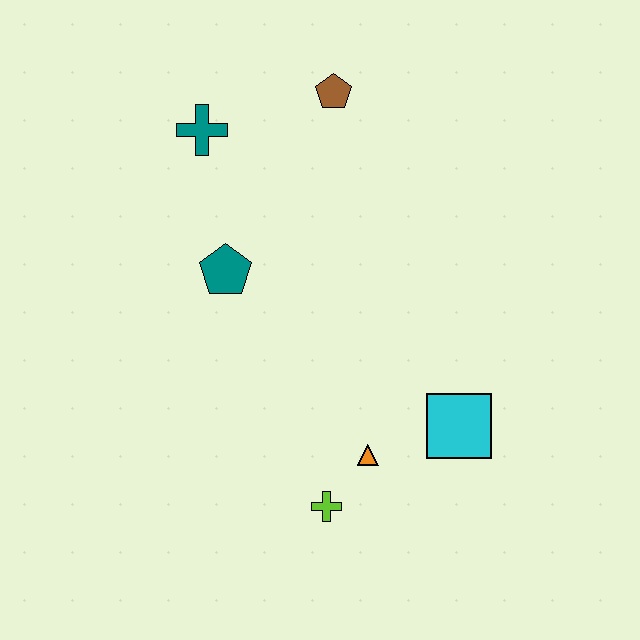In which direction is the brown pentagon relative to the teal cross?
The brown pentagon is to the right of the teal cross.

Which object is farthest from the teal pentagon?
The cyan square is farthest from the teal pentagon.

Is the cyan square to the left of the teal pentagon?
No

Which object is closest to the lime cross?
The orange triangle is closest to the lime cross.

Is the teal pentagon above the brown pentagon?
No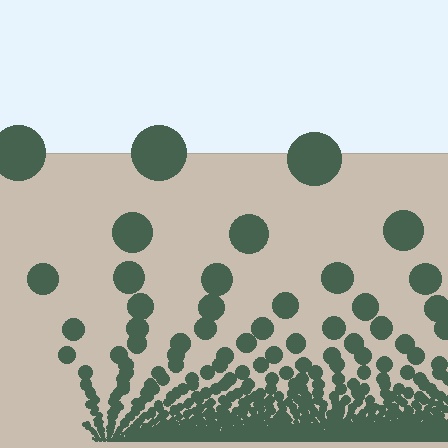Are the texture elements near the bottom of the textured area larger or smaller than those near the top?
Smaller. The gradient is inverted — elements near the bottom are smaller and denser.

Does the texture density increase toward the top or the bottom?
Density increases toward the bottom.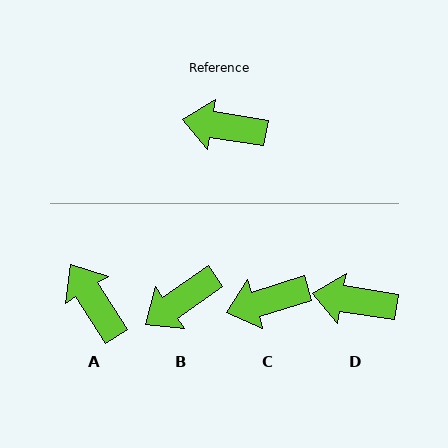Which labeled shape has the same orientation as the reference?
D.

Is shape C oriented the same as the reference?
No, it is off by about 26 degrees.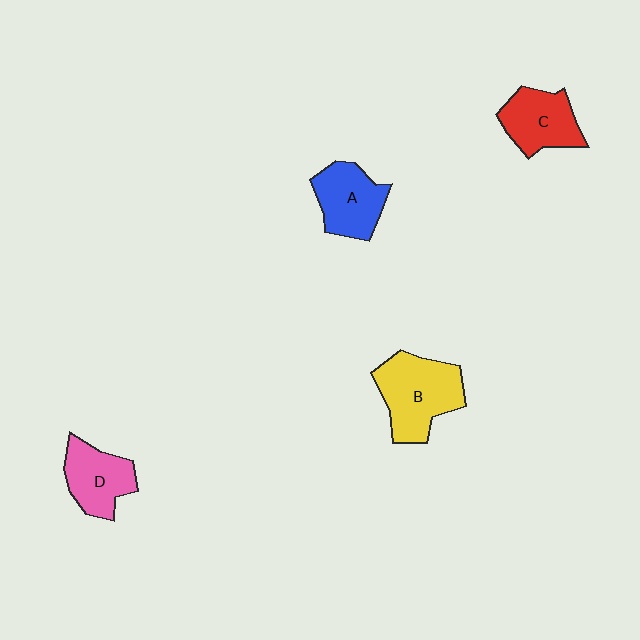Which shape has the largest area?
Shape B (yellow).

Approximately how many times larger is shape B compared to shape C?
Approximately 1.4 times.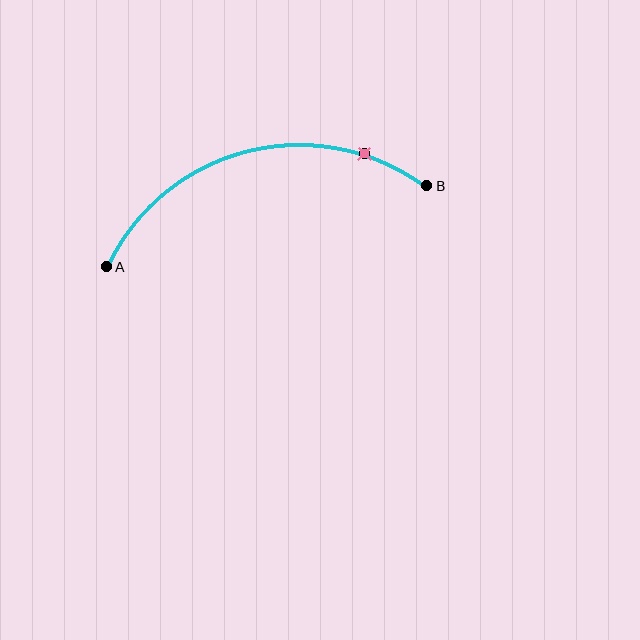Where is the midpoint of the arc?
The arc midpoint is the point on the curve farthest from the straight line joining A and B. It sits above that line.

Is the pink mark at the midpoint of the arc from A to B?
No. The pink mark lies on the arc but is closer to endpoint B. The arc midpoint would be at the point on the curve equidistant along the arc from both A and B.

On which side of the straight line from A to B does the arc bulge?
The arc bulges above the straight line connecting A and B.